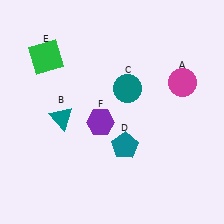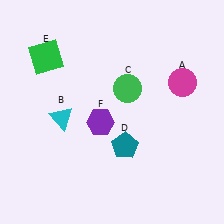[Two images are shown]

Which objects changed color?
B changed from teal to cyan. C changed from teal to green.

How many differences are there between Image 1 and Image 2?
There are 2 differences between the two images.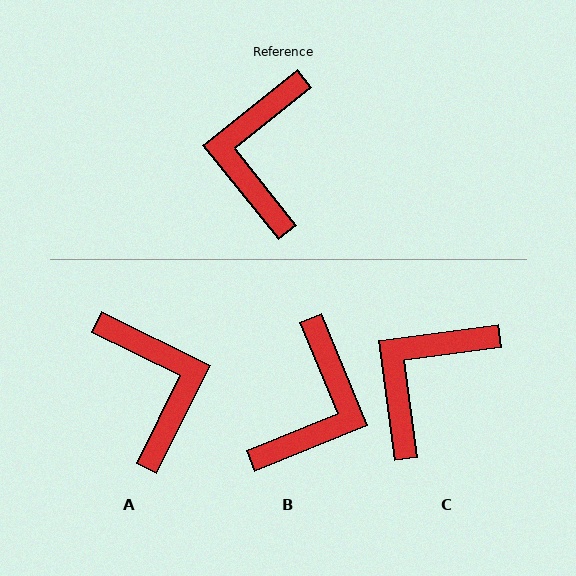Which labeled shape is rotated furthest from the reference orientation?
B, about 163 degrees away.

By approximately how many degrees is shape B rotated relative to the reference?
Approximately 163 degrees counter-clockwise.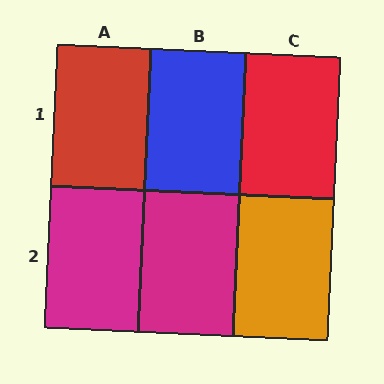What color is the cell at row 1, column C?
Red.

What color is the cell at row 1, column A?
Red.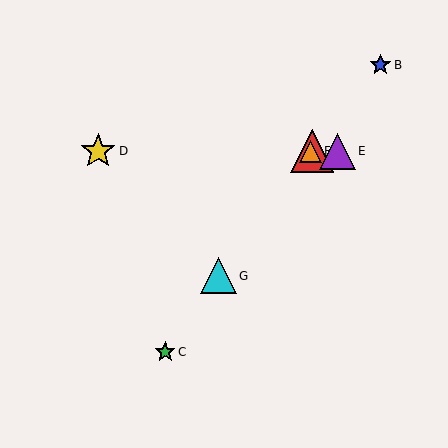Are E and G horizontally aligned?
No, E is at y≈151 and G is at y≈276.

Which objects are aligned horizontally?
Objects A, D, E, F are aligned horizontally.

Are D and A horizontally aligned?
Yes, both are at y≈151.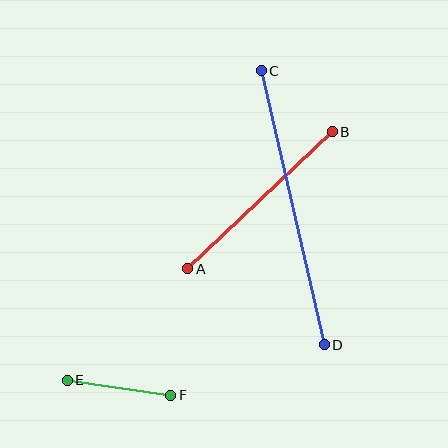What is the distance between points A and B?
The distance is approximately 199 pixels.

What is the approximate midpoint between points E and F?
The midpoint is at approximately (119, 388) pixels.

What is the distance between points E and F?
The distance is approximately 105 pixels.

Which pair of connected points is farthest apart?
Points C and D are farthest apart.